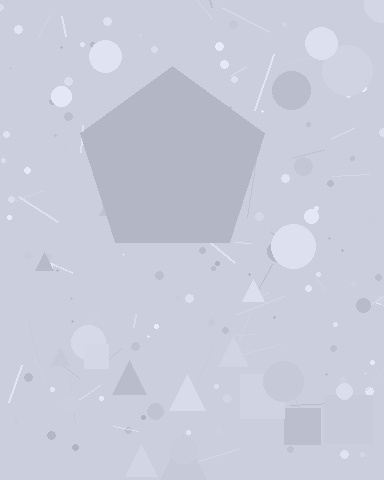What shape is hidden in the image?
A pentagon is hidden in the image.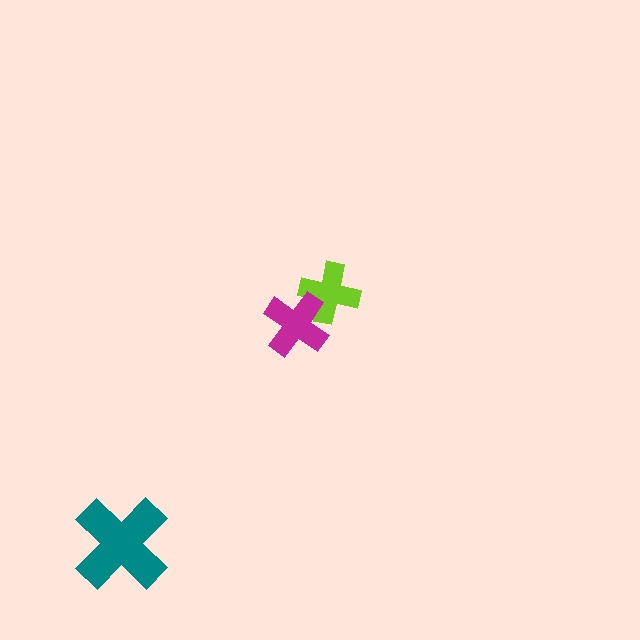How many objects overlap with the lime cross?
1 object overlaps with the lime cross.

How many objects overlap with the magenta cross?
1 object overlaps with the magenta cross.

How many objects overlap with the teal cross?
0 objects overlap with the teal cross.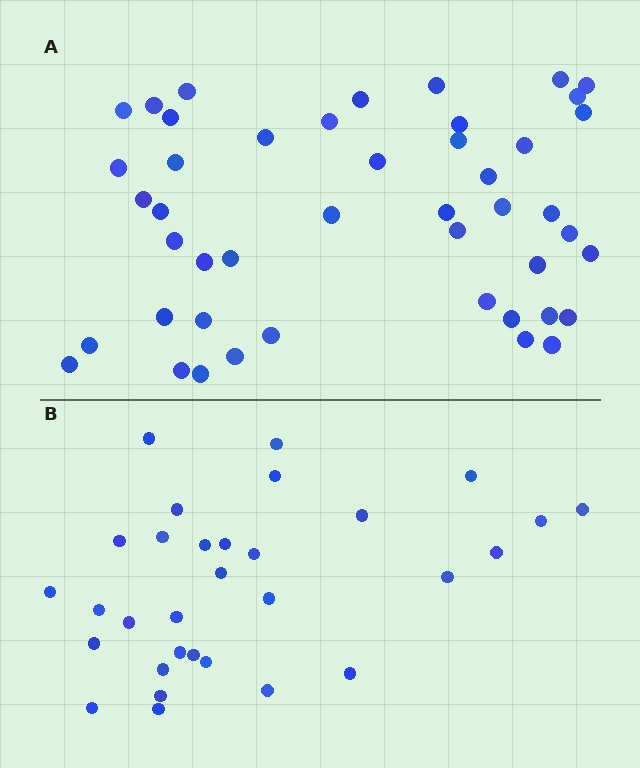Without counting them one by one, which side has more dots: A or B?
Region A (the top region) has more dots.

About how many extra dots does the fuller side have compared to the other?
Region A has approximately 15 more dots than region B.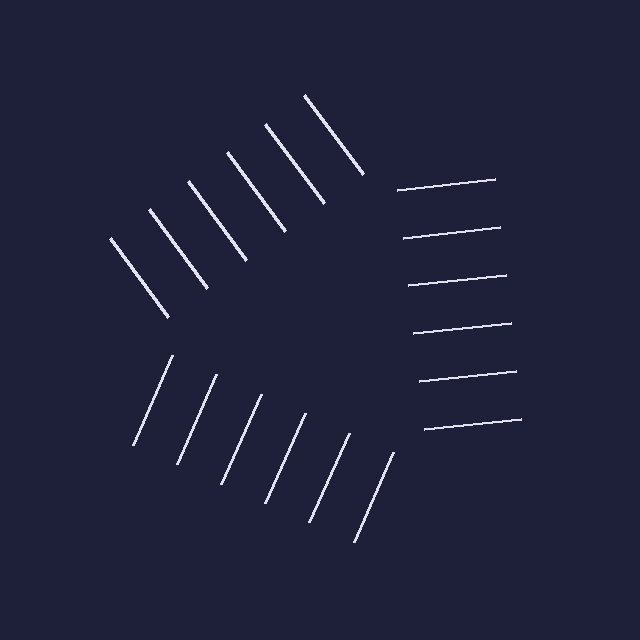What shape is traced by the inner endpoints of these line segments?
An illusory triangle — the line segments terminate on its edges but no continuous stroke is drawn.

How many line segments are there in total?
18 — 6 along each of the 3 edges.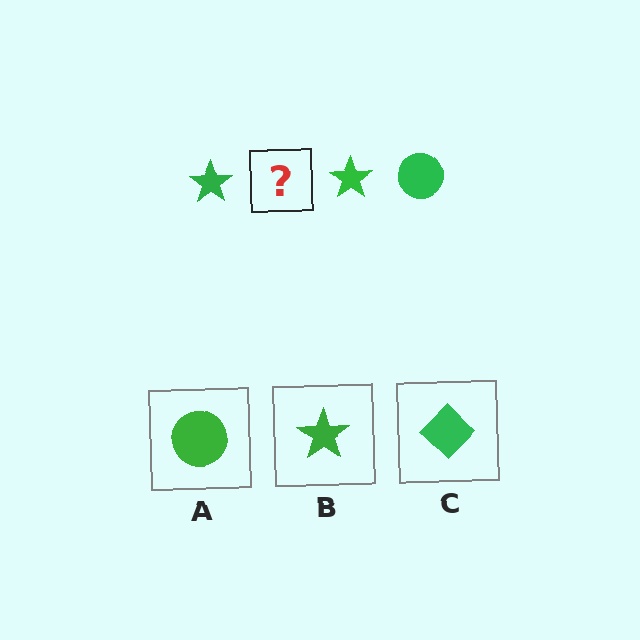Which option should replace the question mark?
Option A.